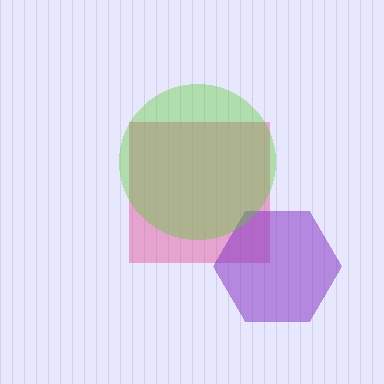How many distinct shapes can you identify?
There are 3 distinct shapes: a pink square, a purple hexagon, a lime circle.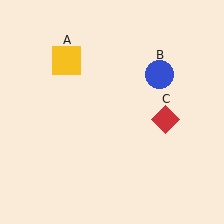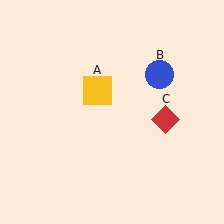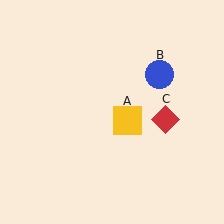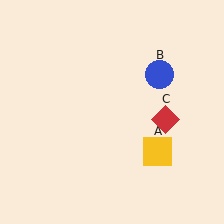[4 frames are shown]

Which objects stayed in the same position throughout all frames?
Blue circle (object B) and red diamond (object C) remained stationary.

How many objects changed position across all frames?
1 object changed position: yellow square (object A).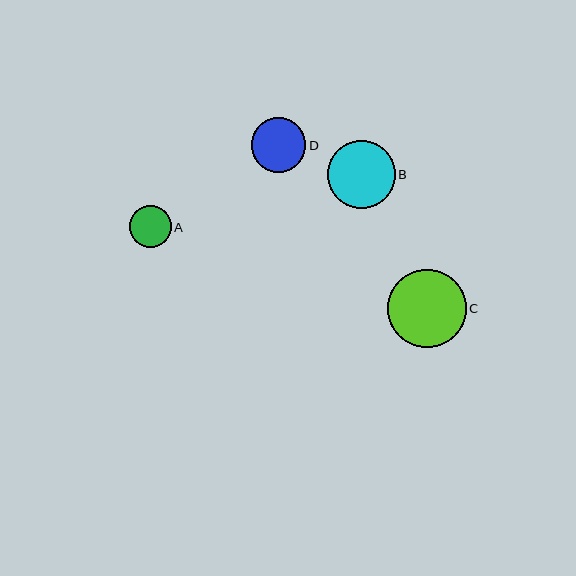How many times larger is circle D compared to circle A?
Circle D is approximately 1.3 times the size of circle A.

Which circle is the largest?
Circle C is the largest with a size of approximately 78 pixels.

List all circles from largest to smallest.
From largest to smallest: C, B, D, A.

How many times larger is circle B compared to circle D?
Circle B is approximately 1.3 times the size of circle D.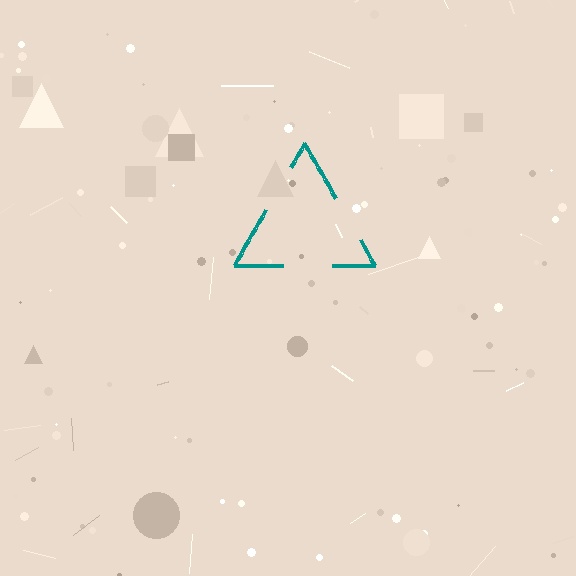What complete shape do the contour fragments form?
The contour fragments form a triangle.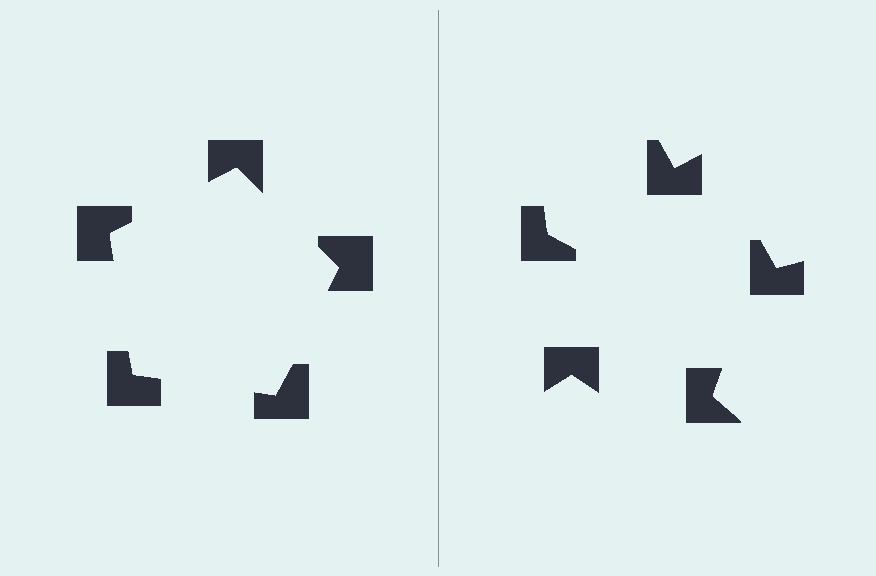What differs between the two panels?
The notched squares are positioned identically on both sides; only the wedge orientations differ. On the left they align to a pentagon; on the right they are misaligned.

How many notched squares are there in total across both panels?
10 — 5 on each side.